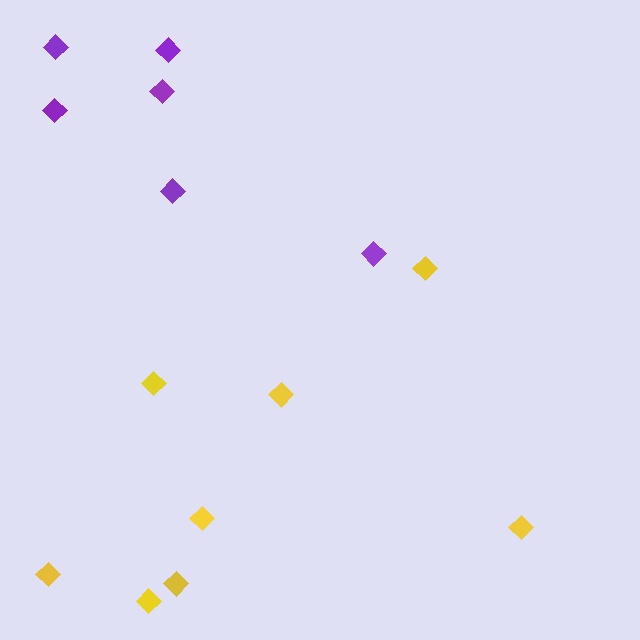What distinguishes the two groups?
There are 2 groups: one group of yellow diamonds (8) and one group of purple diamonds (6).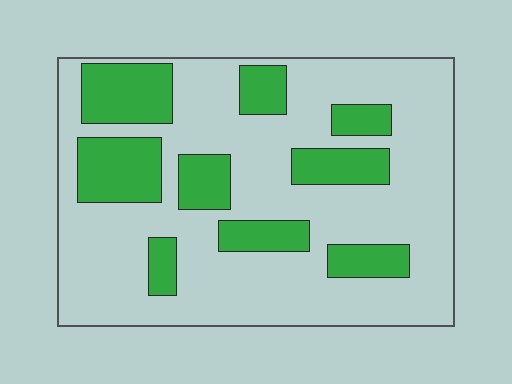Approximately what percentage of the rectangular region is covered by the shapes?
Approximately 30%.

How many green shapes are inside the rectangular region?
9.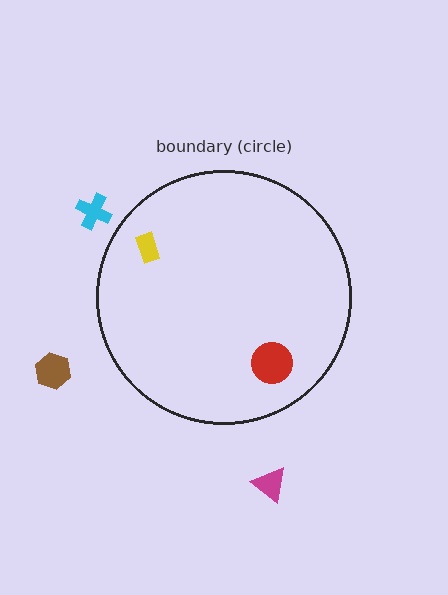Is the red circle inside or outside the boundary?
Inside.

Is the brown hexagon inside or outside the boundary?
Outside.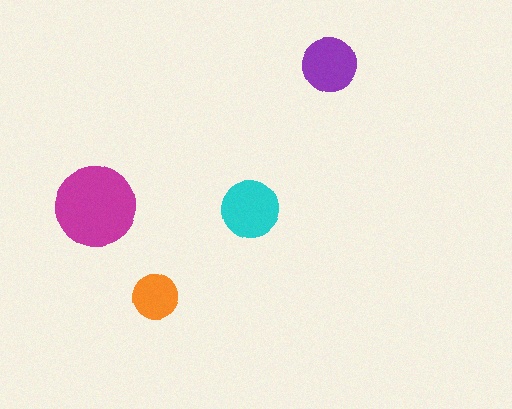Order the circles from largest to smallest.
the magenta one, the cyan one, the purple one, the orange one.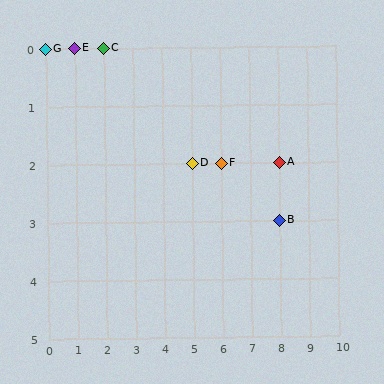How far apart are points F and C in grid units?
Points F and C are 4 columns and 2 rows apart (about 4.5 grid units diagonally).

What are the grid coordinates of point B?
Point B is at grid coordinates (8, 3).